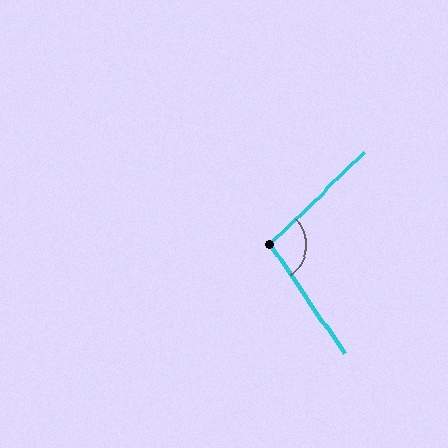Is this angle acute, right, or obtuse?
It is obtuse.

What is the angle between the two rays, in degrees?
Approximately 101 degrees.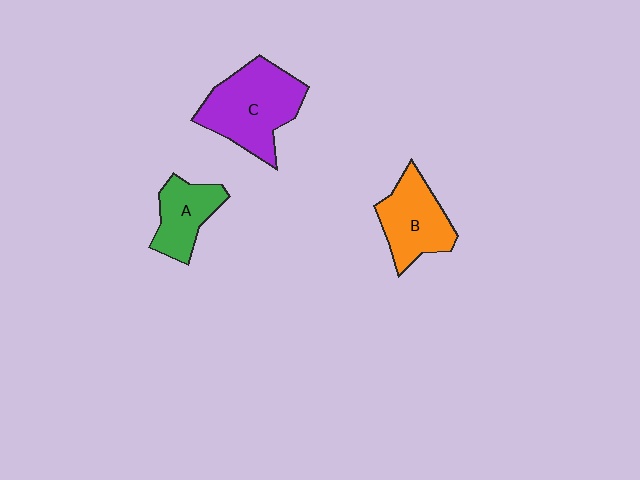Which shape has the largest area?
Shape C (purple).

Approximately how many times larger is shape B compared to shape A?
Approximately 1.3 times.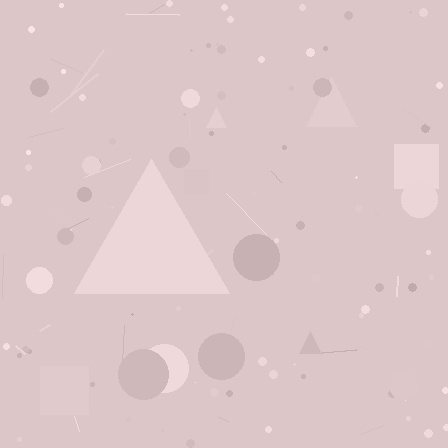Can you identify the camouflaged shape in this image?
The camouflaged shape is a triangle.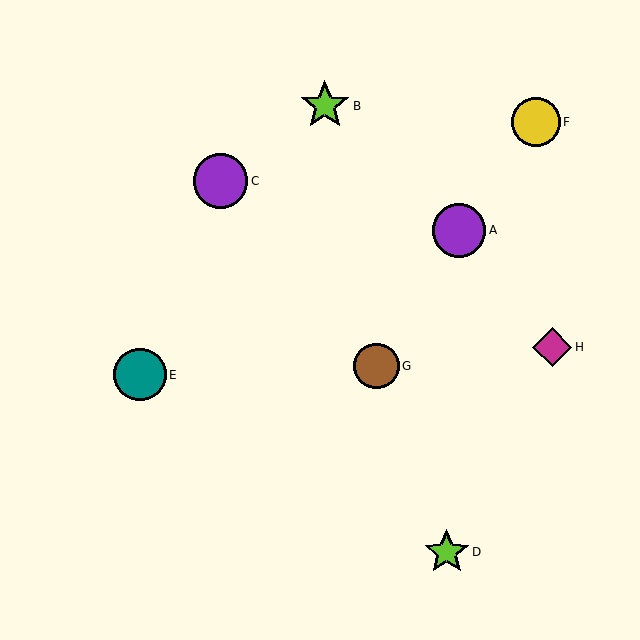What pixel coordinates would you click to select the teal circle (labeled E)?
Click at (140, 375) to select the teal circle E.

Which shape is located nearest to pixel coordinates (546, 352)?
The magenta diamond (labeled H) at (552, 347) is nearest to that location.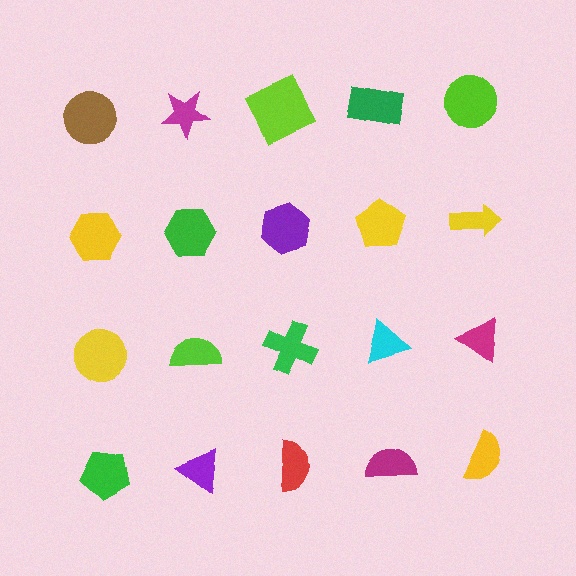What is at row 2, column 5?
A yellow arrow.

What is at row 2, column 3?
A purple hexagon.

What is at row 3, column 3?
A green cross.